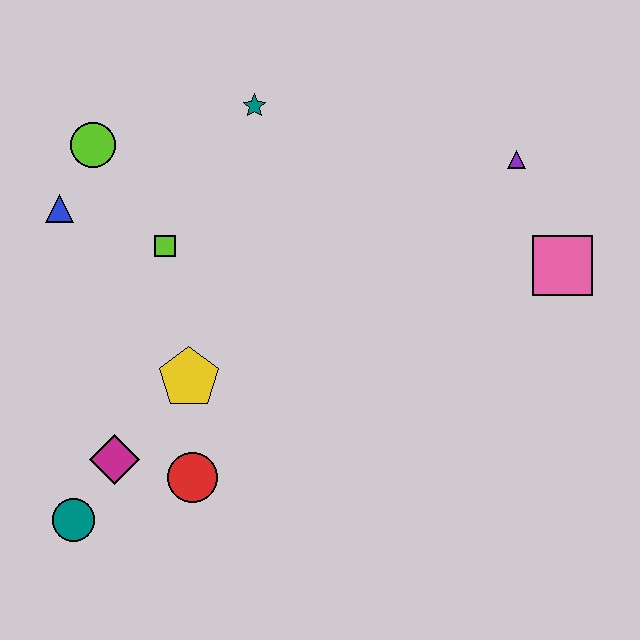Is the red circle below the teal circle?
No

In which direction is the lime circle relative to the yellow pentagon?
The lime circle is above the yellow pentagon.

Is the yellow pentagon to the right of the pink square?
No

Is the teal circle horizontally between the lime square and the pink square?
No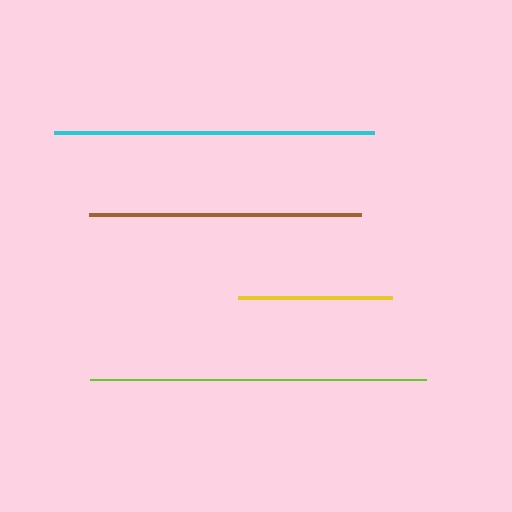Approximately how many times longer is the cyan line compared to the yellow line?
The cyan line is approximately 2.1 times the length of the yellow line.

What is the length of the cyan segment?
The cyan segment is approximately 320 pixels long.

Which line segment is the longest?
The lime line is the longest at approximately 336 pixels.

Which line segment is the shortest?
The yellow line is the shortest at approximately 154 pixels.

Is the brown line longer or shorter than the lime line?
The lime line is longer than the brown line.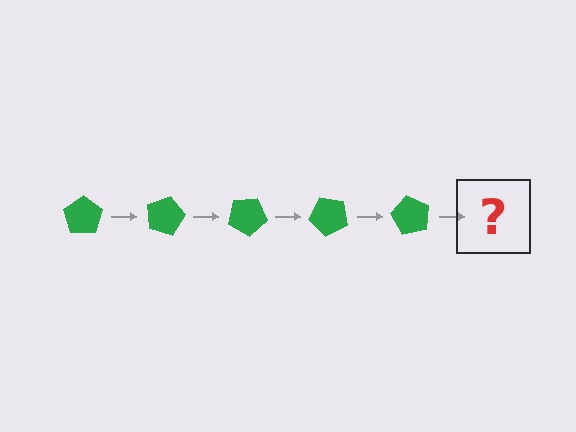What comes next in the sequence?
The next element should be a green pentagon rotated 75 degrees.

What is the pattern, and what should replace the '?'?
The pattern is that the pentagon rotates 15 degrees each step. The '?' should be a green pentagon rotated 75 degrees.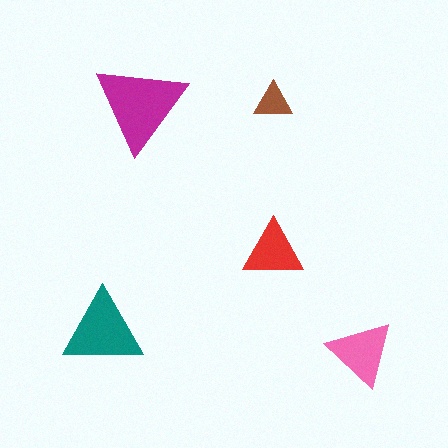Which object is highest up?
The brown triangle is topmost.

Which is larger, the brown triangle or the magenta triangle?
The magenta one.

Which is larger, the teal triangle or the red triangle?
The teal one.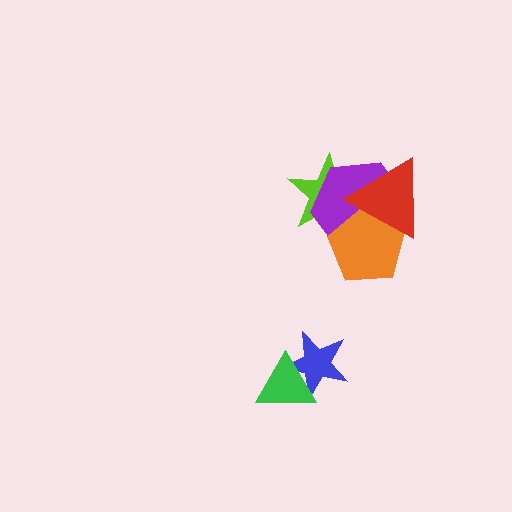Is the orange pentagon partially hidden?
Yes, it is partially covered by another shape.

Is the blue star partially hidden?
Yes, it is partially covered by another shape.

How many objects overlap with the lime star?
3 objects overlap with the lime star.